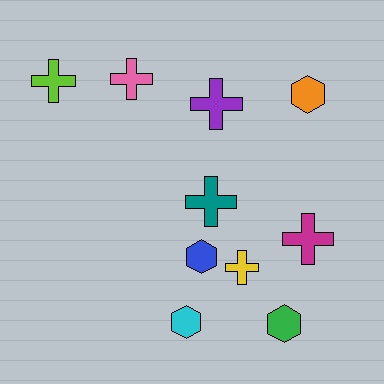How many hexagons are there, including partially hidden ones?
There are 4 hexagons.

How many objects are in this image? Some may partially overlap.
There are 10 objects.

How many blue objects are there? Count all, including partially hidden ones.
There is 1 blue object.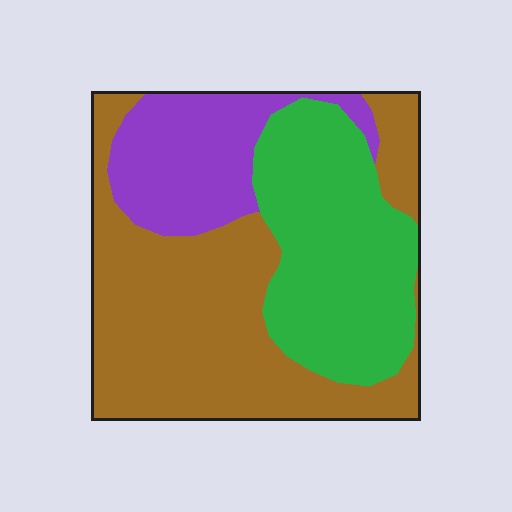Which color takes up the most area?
Brown, at roughly 50%.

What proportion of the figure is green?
Green takes up about one third (1/3) of the figure.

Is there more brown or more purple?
Brown.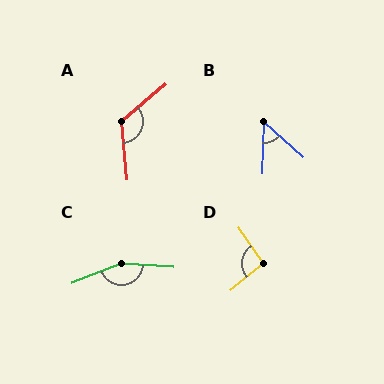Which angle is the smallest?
B, at approximately 49 degrees.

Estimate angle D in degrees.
Approximately 95 degrees.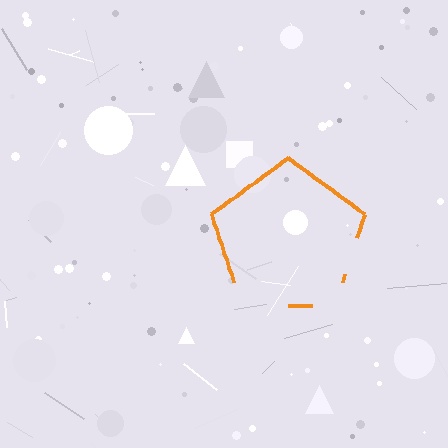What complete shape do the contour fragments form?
The contour fragments form a pentagon.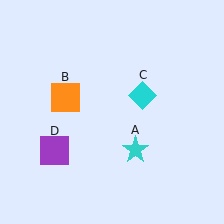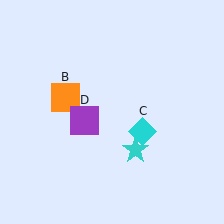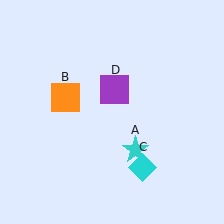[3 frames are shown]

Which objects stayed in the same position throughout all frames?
Cyan star (object A) and orange square (object B) remained stationary.